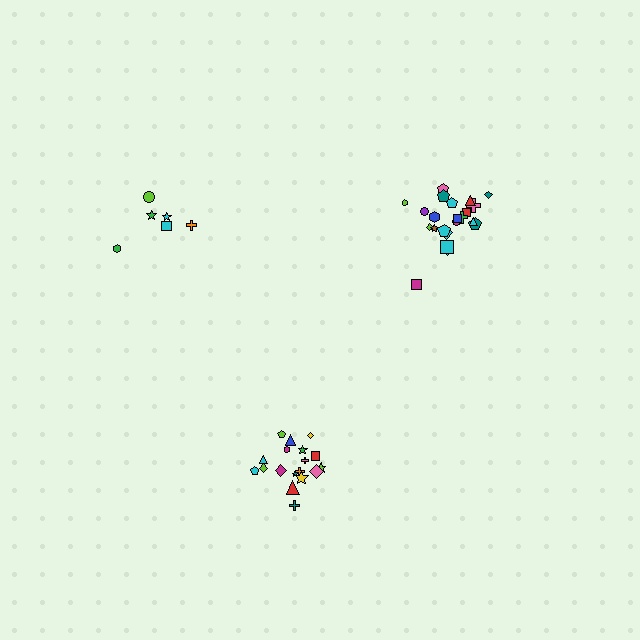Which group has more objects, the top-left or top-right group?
The top-right group.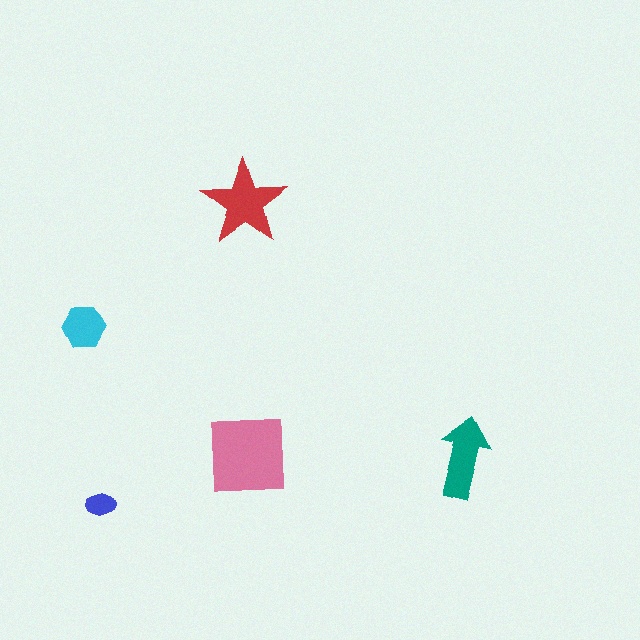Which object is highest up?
The red star is topmost.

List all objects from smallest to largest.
The blue ellipse, the cyan hexagon, the teal arrow, the red star, the pink square.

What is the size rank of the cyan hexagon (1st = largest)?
4th.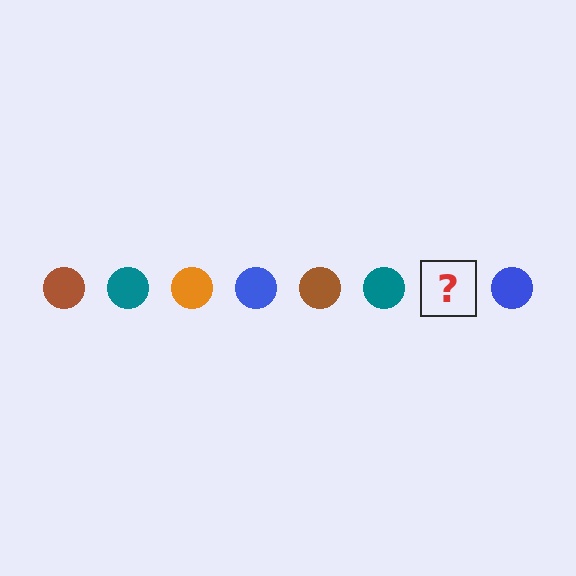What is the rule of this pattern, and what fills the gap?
The rule is that the pattern cycles through brown, teal, orange, blue circles. The gap should be filled with an orange circle.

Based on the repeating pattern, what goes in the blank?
The blank should be an orange circle.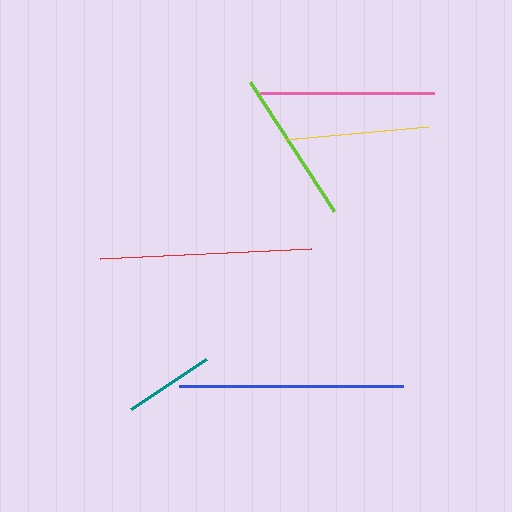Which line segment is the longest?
The blue line is the longest at approximately 224 pixels.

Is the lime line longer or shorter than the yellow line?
The lime line is longer than the yellow line.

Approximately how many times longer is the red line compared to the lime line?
The red line is approximately 1.4 times the length of the lime line.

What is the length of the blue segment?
The blue segment is approximately 224 pixels long.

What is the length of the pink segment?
The pink segment is approximately 174 pixels long.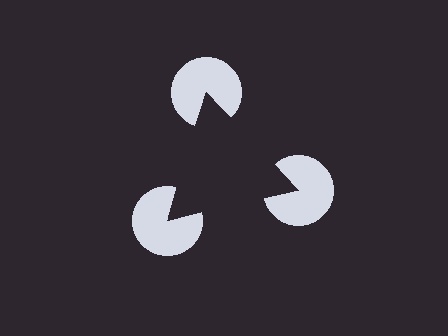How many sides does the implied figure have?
3 sides.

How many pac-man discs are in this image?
There are 3 — one at each vertex of the illusory triangle.